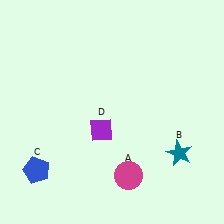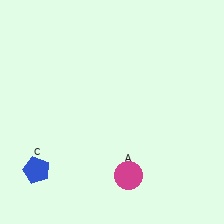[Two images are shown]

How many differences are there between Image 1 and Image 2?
There are 2 differences between the two images.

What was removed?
The purple diamond (D), the teal star (B) were removed in Image 2.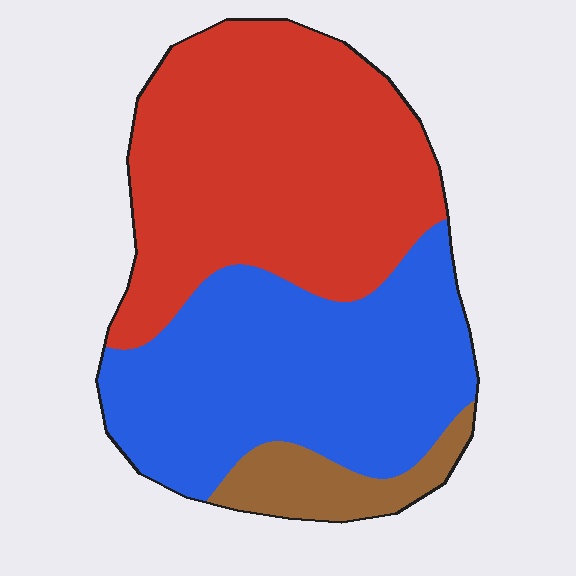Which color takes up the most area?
Red, at roughly 50%.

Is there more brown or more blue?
Blue.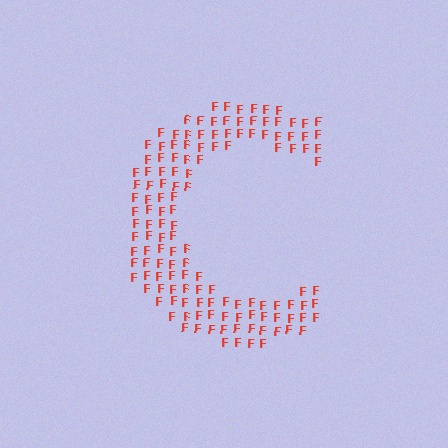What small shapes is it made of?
It is made of small letter F's.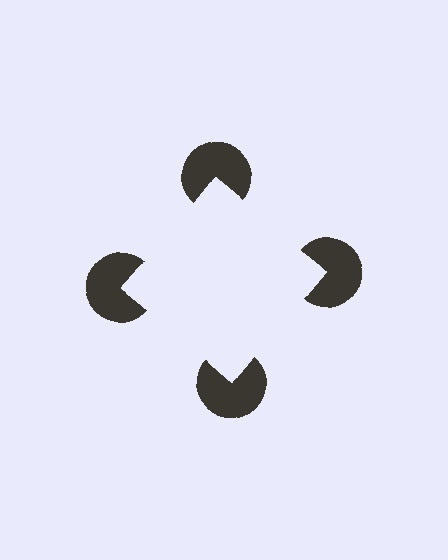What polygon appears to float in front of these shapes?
An illusory square — its edges are inferred from the aligned wedge cuts in the pac-man discs, not physically drawn.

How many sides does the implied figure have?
4 sides.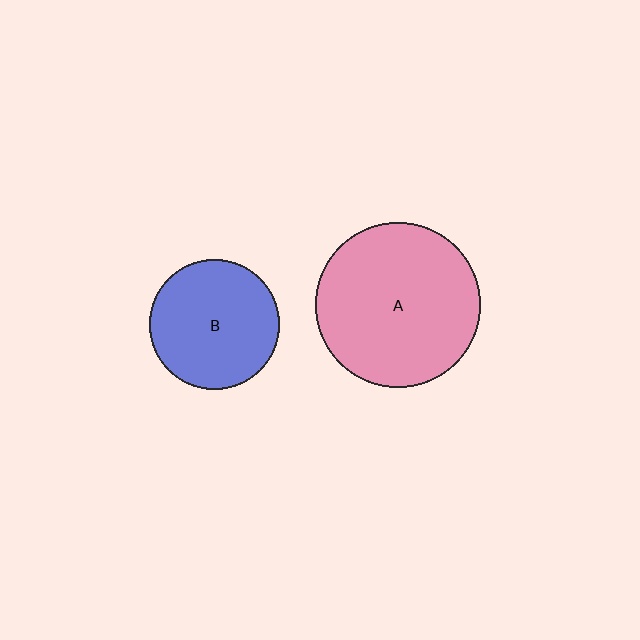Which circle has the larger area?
Circle A (pink).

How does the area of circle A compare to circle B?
Approximately 1.6 times.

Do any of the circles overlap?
No, none of the circles overlap.